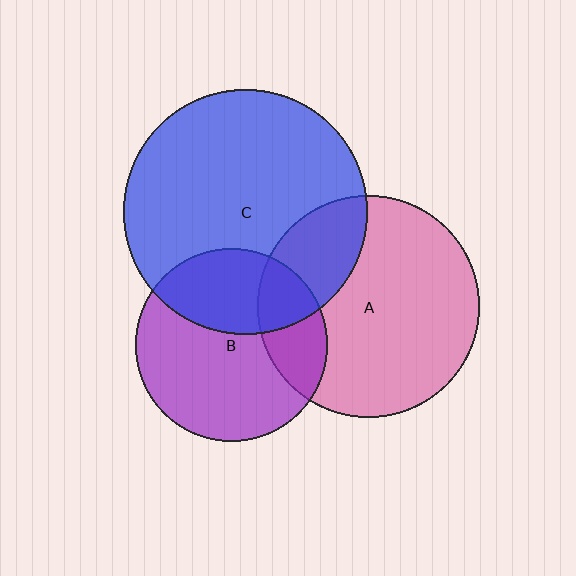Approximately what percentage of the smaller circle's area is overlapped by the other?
Approximately 35%.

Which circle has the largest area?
Circle C (blue).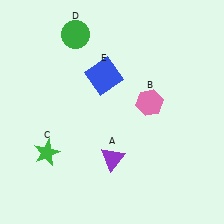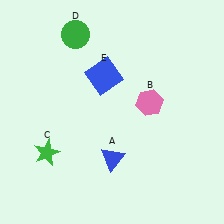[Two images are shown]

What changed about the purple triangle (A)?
In Image 1, A is purple. In Image 2, it changed to blue.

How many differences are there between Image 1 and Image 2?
There is 1 difference between the two images.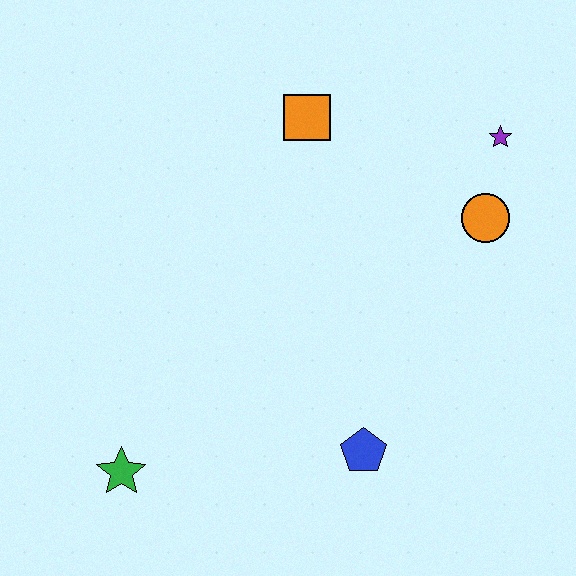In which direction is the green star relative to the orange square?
The green star is below the orange square.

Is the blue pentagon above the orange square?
No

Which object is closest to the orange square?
The purple star is closest to the orange square.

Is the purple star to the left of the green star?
No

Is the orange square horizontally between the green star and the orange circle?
Yes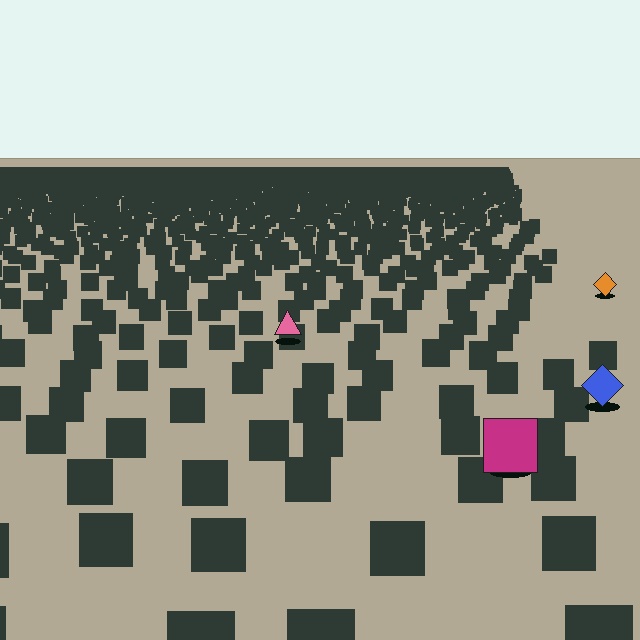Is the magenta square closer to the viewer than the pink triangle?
Yes. The magenta square is closer — you can tell from the texture gradient: the ground texture is coarser near it.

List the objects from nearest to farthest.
From nearest to farthest: the magenta square, the blue diamond, the pink triangle, the orange diamond.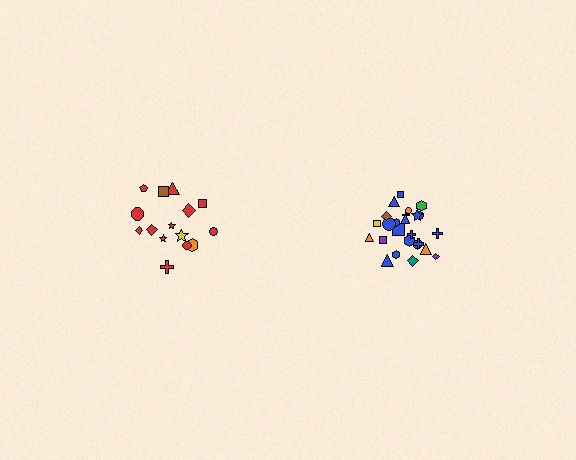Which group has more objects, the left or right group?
The right group.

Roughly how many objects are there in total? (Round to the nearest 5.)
Roughly 40 objects in total.